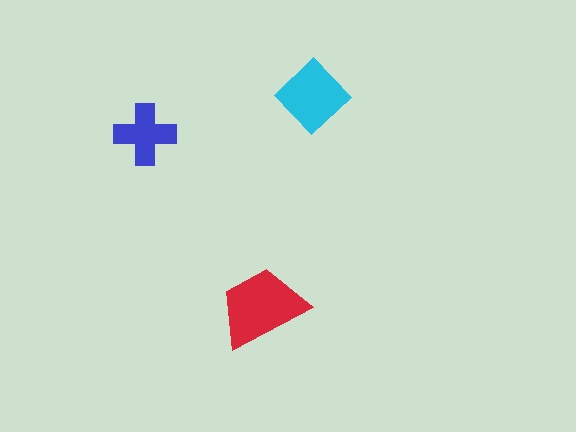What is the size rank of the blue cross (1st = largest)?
3rd.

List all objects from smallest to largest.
The blue cross, the cyan diamond, the red trapezoid.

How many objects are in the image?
There are 3 objects in the image.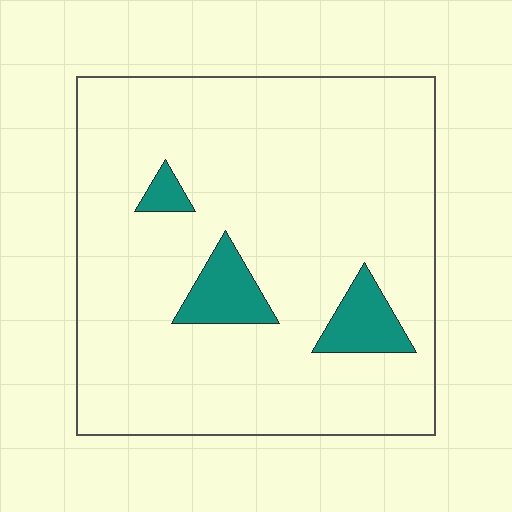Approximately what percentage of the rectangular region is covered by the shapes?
Approximately 10%.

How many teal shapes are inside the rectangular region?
3.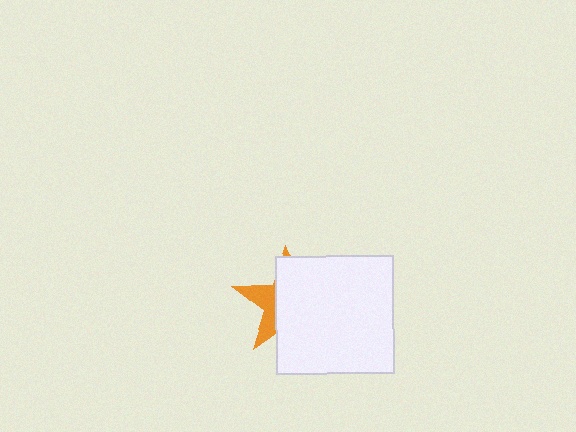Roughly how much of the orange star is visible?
A small part of it is visible (roughly 30%).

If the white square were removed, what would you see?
You would see the complete orange star.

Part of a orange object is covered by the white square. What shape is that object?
It is a star.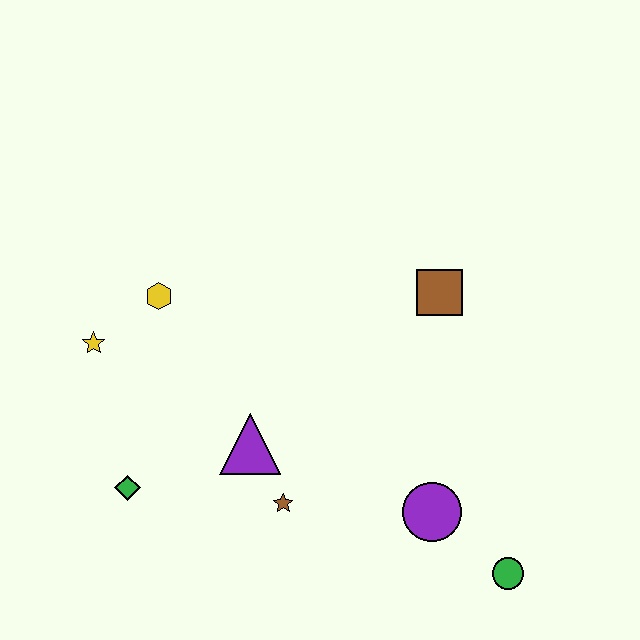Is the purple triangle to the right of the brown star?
No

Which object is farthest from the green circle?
The yellow star is farthest from the green circle.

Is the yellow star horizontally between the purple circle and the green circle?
No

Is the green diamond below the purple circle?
No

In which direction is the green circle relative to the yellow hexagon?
The green circle is to the right of the yellow hexagon.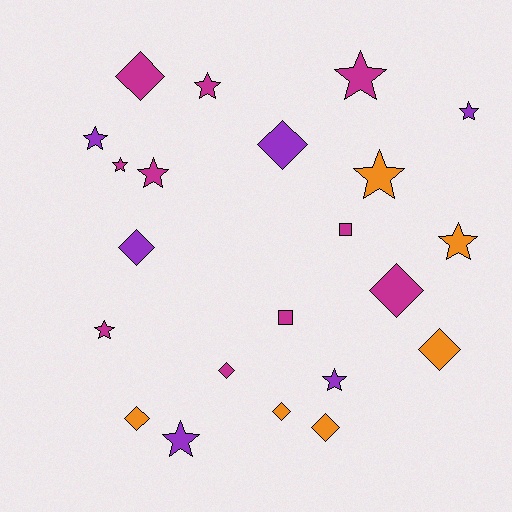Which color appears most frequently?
Magenta, with 10 objects.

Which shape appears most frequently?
Star, with 11 objects.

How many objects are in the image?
There are 22 objects.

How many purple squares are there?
There are no purple squares.